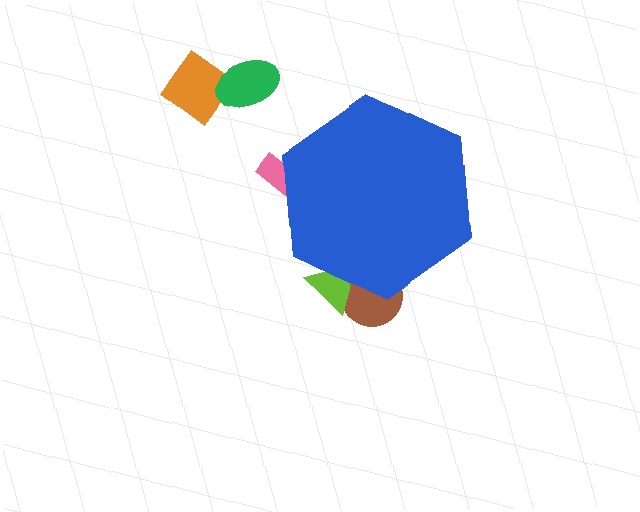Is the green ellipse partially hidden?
No, the green ellipse is fully visible.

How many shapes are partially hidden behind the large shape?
3 shapes are partially hidden.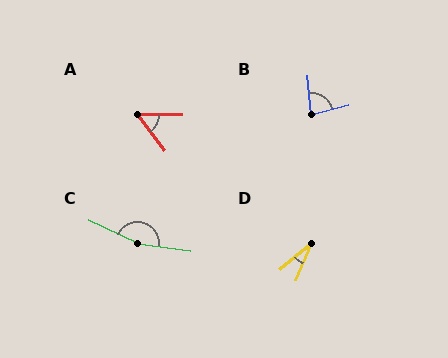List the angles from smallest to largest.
D (27°), A (53°), B (80°), C (162°).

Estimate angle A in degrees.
Approximately 53 degrees.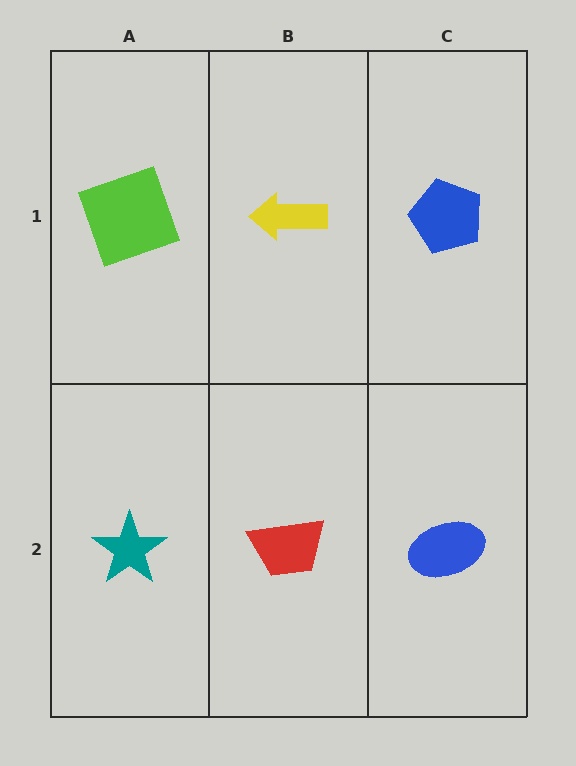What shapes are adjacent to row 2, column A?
A lime square (row 1, column A), a red trapezoid (row 2, column B).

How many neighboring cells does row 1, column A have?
2.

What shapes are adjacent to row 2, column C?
A blue pentagon (row 1, column C), a red trapezoid (row 2, column B).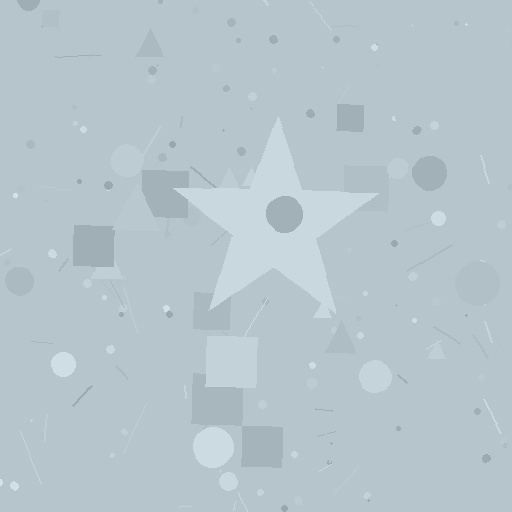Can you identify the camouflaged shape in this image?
The camouflaged shape is a star.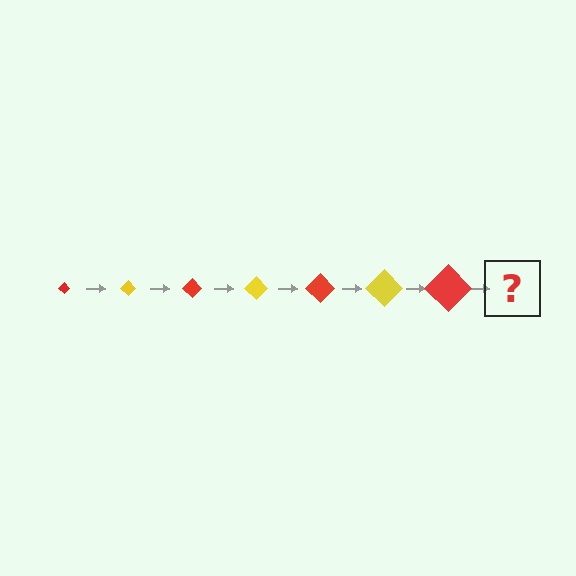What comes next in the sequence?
The next element should be a yellow diamond, larger than the previous one.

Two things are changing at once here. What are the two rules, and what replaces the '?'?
The two rules are that the diamond grows larger each step and the color cycles through red and yellow. The '?' should be a yellow diamond, larger than the previous one.